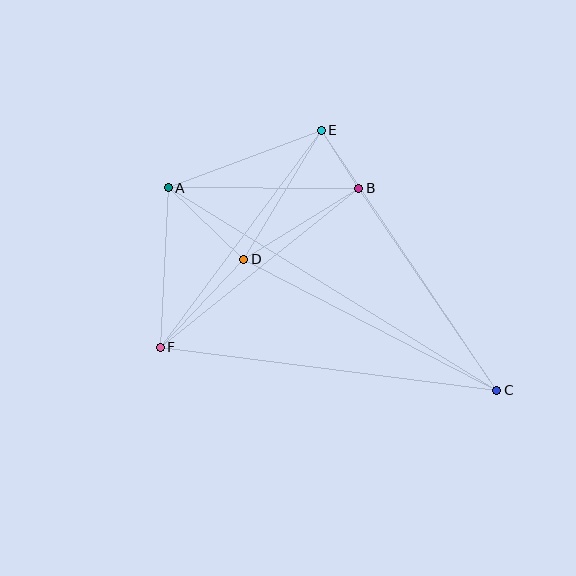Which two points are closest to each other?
Points B and E are closest to each other.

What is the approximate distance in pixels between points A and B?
The distance between A and B is approximately 191 pixels.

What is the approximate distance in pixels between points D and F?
The distance between D and F is approximately 121 pixels.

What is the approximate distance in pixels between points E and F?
The distance between E and F is approximately 270 pixels.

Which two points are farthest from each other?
Points A and C are farthest from each other.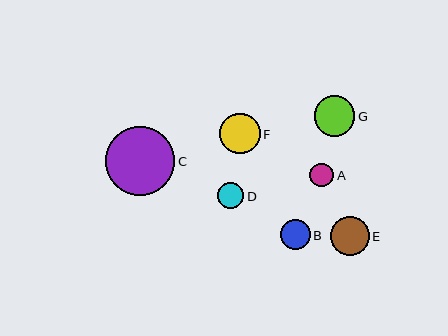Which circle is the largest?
Circle C is the largest with a size of approximately 69 pixels.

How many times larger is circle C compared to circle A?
Circle C is approximately 2.9 times the size of circle A.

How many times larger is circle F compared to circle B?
Circle F is approximately 1.4 times the size of circle B.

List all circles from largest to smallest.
From largest to smallest: C, F, G, E, B, D, A.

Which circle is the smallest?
Circle A is the smallest with a size of approximately 24 pixels.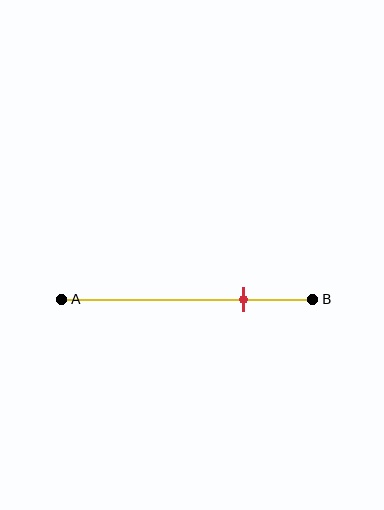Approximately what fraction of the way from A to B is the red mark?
The red mark is approximately 70% of the way from A to B.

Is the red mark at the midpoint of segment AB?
No, the mark is at about 70% from A, not at the 50% midpoint.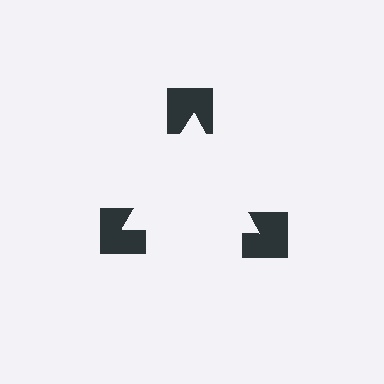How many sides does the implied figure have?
3 sides.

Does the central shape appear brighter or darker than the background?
It typically appears slightly brighter than the background, even though no actual brightness change is drawn.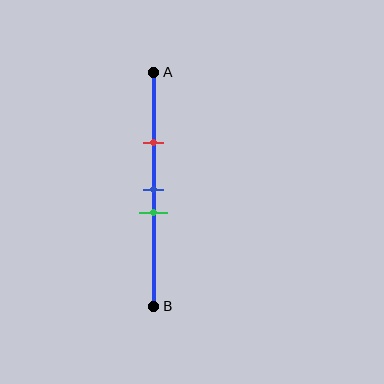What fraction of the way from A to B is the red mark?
The red mark is approximately 30% (0.3) of the way from A to B.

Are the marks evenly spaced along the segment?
No, the marks are not evenly spaced.